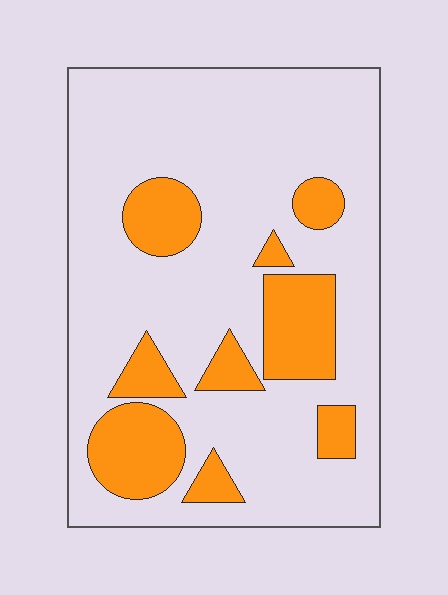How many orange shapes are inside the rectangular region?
9.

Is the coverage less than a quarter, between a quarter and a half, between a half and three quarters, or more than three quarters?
Less than a quarter.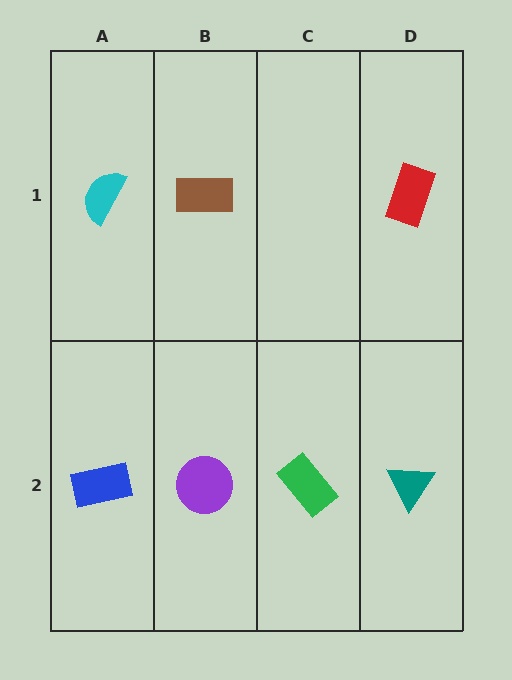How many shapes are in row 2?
4 shapes.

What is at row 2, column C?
A green rectangle.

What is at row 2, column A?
A blue rectangle.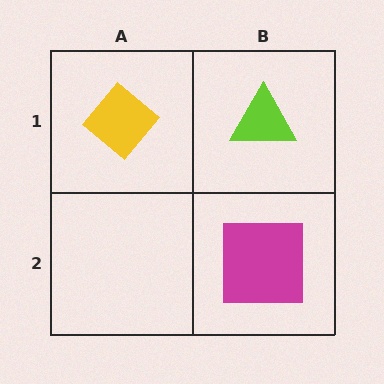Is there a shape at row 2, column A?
No, that cell is empty.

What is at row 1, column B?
A lime triangle.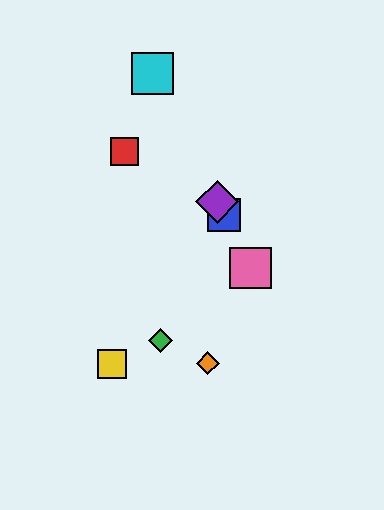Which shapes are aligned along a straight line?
The blue square, the purple diamond, the cyan square, the pink square are aligned along a straight line.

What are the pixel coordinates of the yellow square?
The yellow square is at (112, 364).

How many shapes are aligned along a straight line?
4 shapes (the blue square, the purple diamond, the cyan square, the pink square) are aligned along a straight line.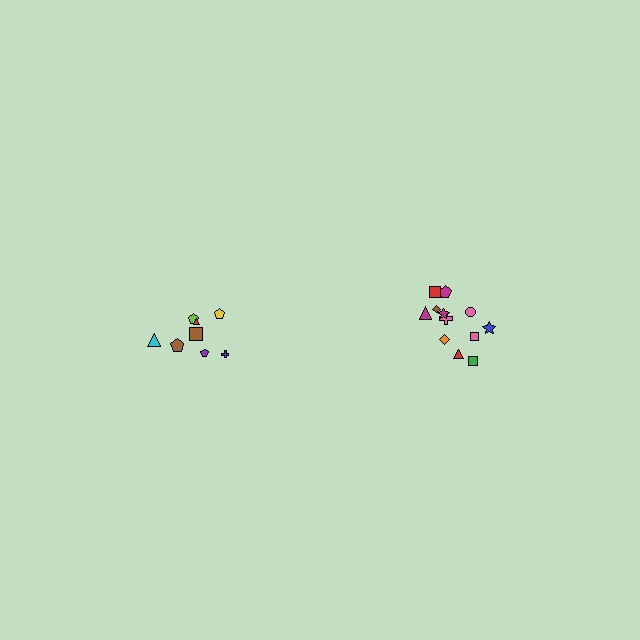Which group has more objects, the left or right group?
The right group.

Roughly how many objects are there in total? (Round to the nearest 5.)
Roughly 20 objects in total.